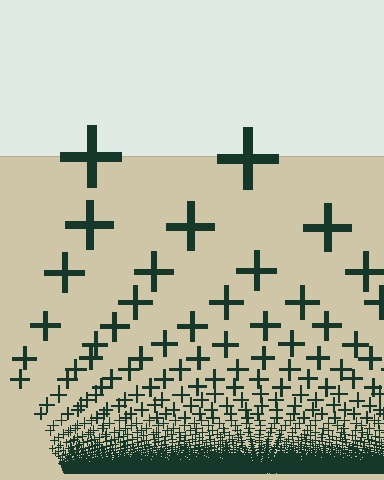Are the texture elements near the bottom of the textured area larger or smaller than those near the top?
Smaller. The gradient is inverted — elements near the bottom are smaller and denser.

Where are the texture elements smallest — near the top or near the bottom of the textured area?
Near the bottom.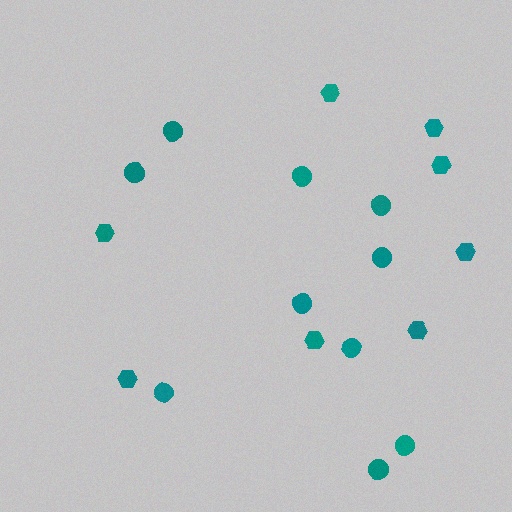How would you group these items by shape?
There are 2 groups: one group of hexagons (8) and one group of circles (10).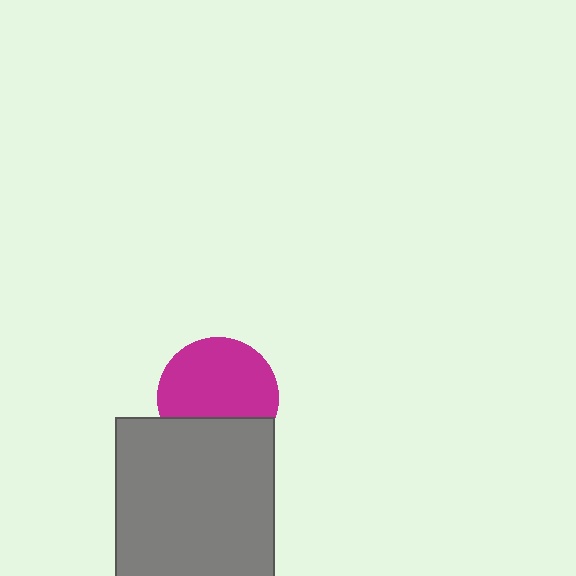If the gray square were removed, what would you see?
You would see the complete magenta circle.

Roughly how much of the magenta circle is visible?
Most of it is visible (roughly 70%).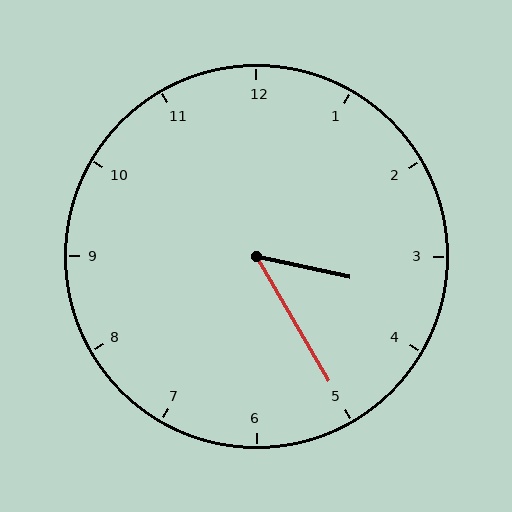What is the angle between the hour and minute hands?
Approximately 48 degrees.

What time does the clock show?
3:25.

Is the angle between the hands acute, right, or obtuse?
It is acute.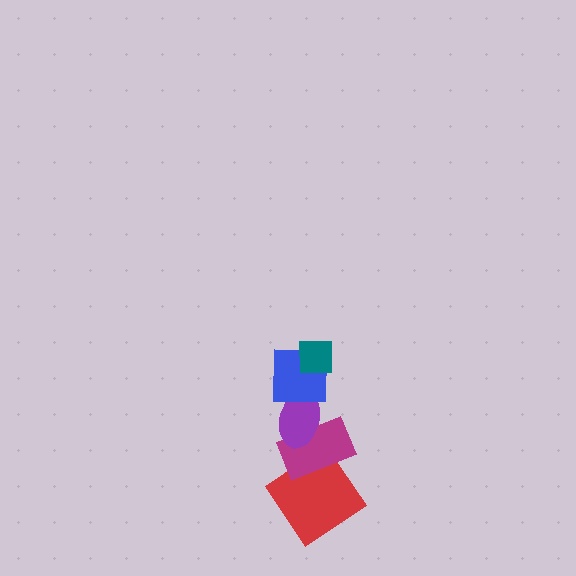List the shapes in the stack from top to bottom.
From top to bottom: the teal square, the blue square, the purple ellipse, the magenta rectangle, the red diamond.